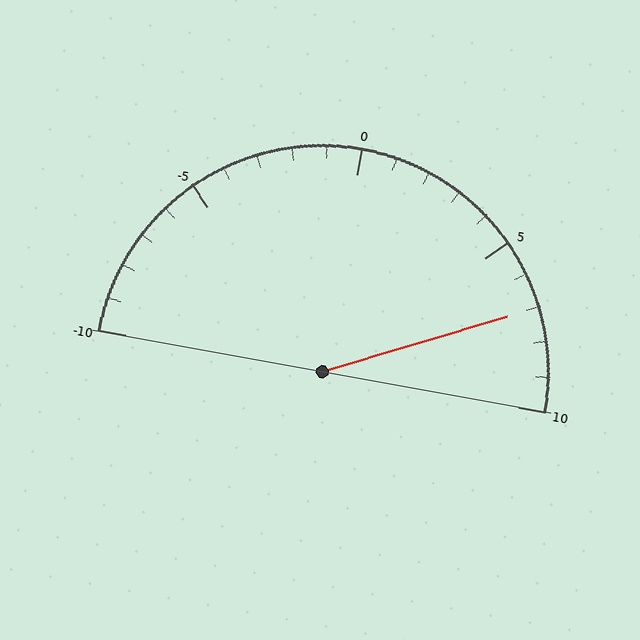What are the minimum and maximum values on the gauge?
The gauge ranges from -10 to 10.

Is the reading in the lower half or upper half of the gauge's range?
The reading is in the upper half of the range (-10 to 10).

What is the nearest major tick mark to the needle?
The nearest major tick mark is 5.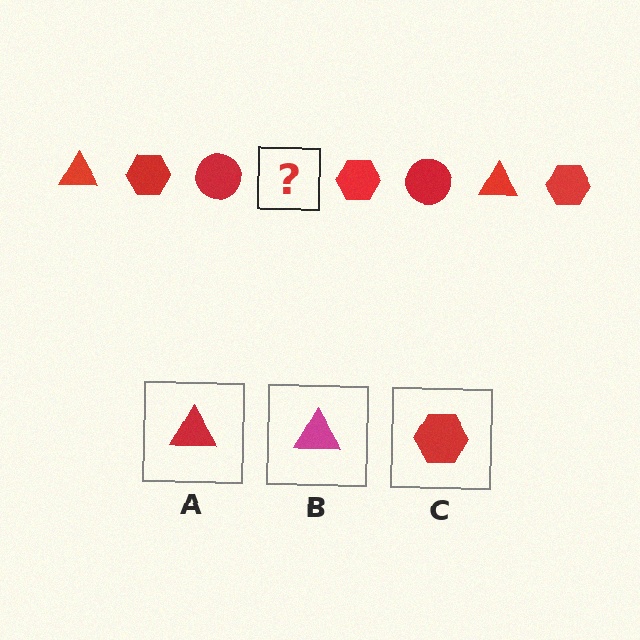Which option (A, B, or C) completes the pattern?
A.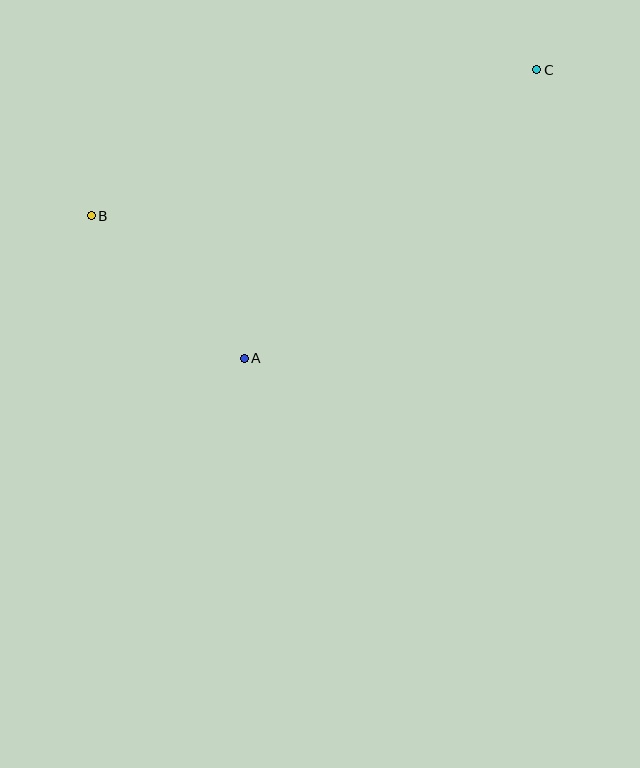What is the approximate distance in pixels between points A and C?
The distance between A and C is approximately 411 pixels.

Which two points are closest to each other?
Points A and B are closest to each other.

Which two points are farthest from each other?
Points B and C are farthest from each other.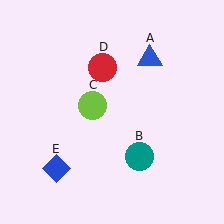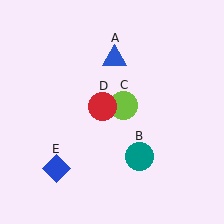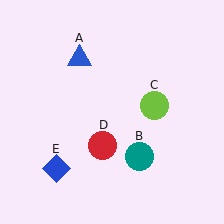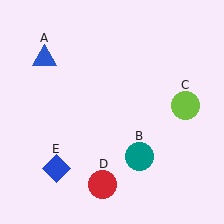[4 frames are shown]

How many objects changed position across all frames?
3 objects changed position: blue triangle (object A), lime circle (object C), red circle (object D).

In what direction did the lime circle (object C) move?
The lime circle (object C) moved right.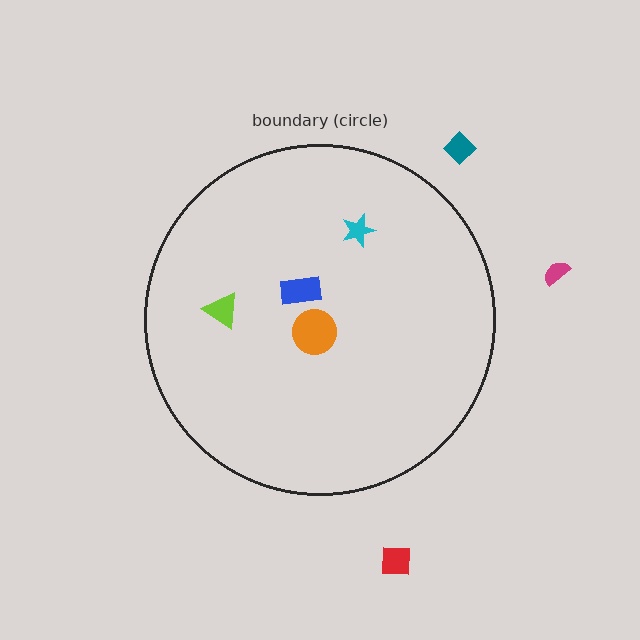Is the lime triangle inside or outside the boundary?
Inside.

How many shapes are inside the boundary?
4 inside, 3 outside.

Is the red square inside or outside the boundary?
Outside.